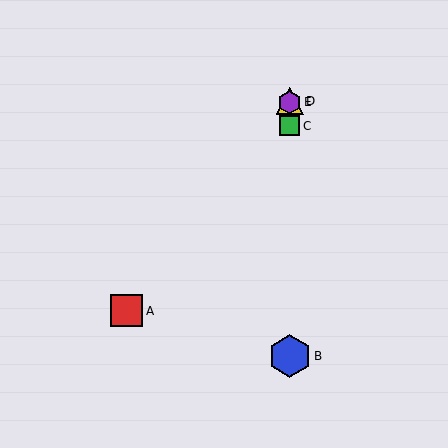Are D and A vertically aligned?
No, D is at x≈290 and A is at x≈127.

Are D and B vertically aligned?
Yes, both are at x≈290.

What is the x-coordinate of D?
Object D is at x≈290.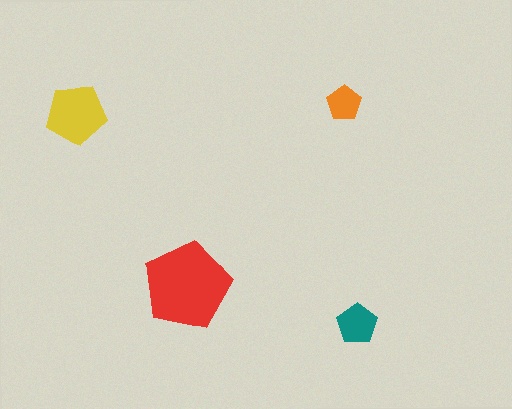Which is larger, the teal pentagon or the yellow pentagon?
The yellow one.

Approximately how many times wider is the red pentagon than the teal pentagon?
About 2 times wider.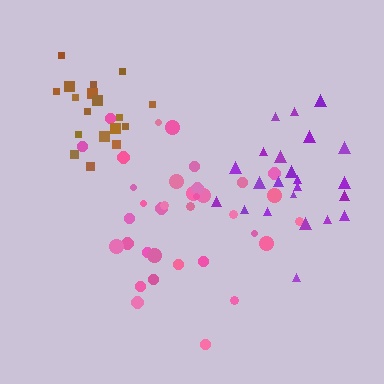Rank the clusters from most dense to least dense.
brown, purple, pink.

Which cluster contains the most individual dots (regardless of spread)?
Pink (35).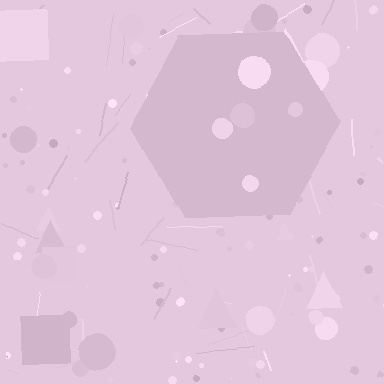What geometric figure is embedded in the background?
A hexagon is embedded in the background.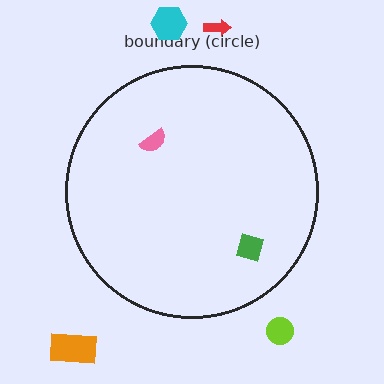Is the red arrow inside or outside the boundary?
Outside.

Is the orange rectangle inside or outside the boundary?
Outside.